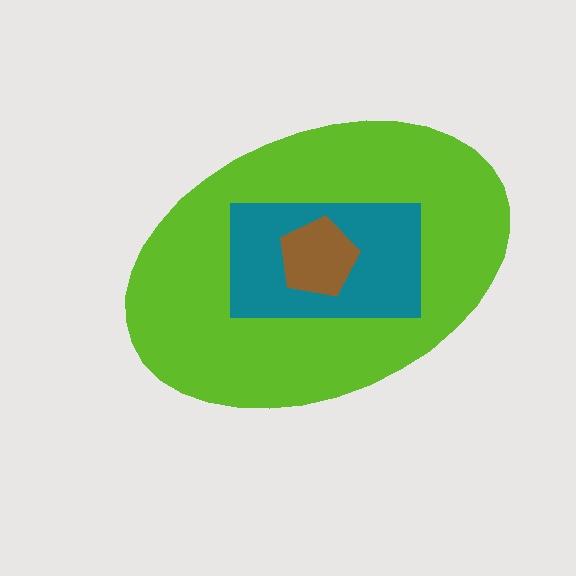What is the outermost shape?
The lime ellipse.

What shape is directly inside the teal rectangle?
The brown pentagon.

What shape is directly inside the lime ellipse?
The teal rectangle.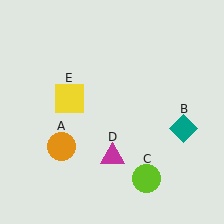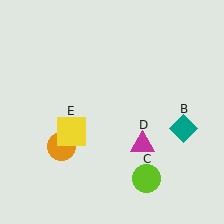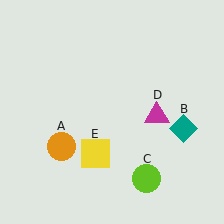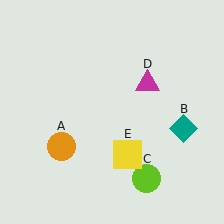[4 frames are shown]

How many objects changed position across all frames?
2 objects changed position: magenta triangle (object D), yellow square (object E).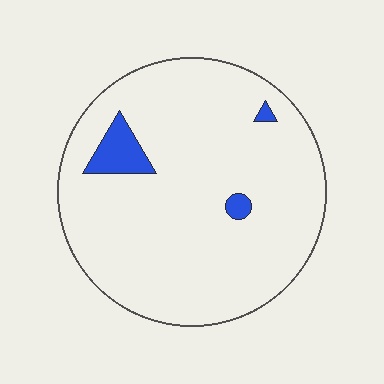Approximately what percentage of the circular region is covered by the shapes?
Approximately 5%.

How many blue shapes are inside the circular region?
3.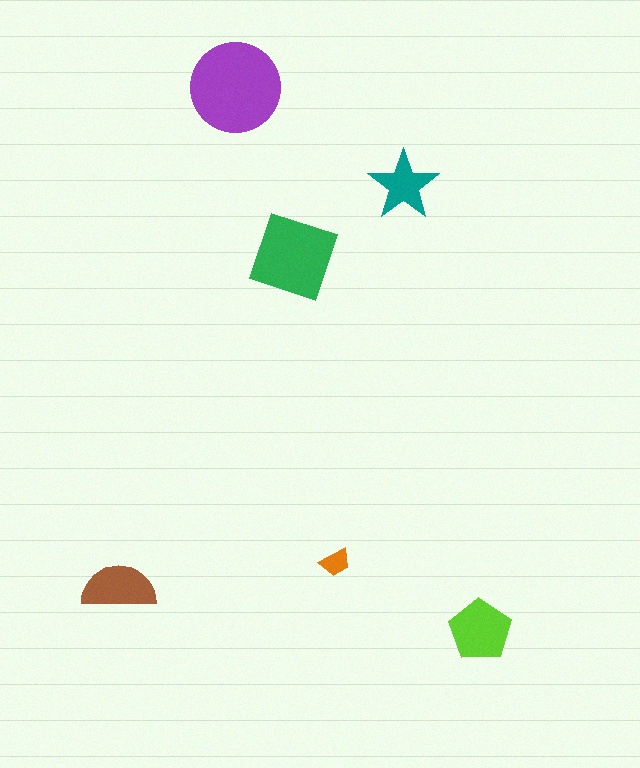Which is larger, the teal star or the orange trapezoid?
The teal star.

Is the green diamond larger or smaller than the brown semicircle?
Larger.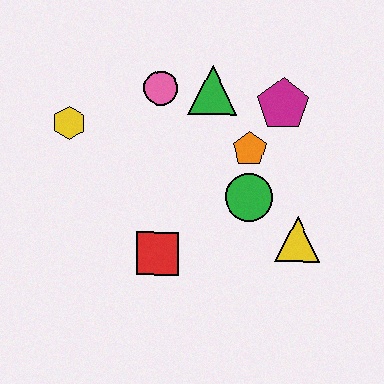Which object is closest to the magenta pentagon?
The orange pentagon is closest to the magenta pentagon.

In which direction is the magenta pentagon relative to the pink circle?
The magenta pentagon is to the right of the pink circle.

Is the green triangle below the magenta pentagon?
No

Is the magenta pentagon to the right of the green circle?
Yes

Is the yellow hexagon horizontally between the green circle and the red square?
No